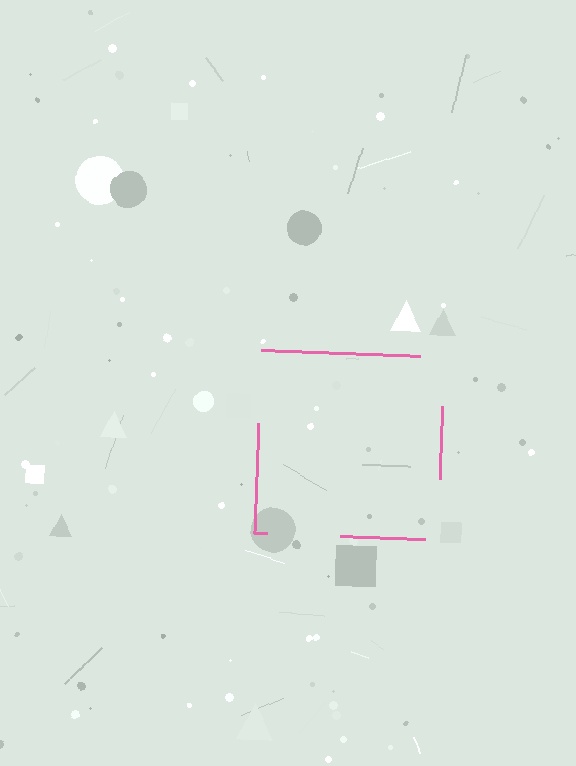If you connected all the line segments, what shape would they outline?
They would outline a square.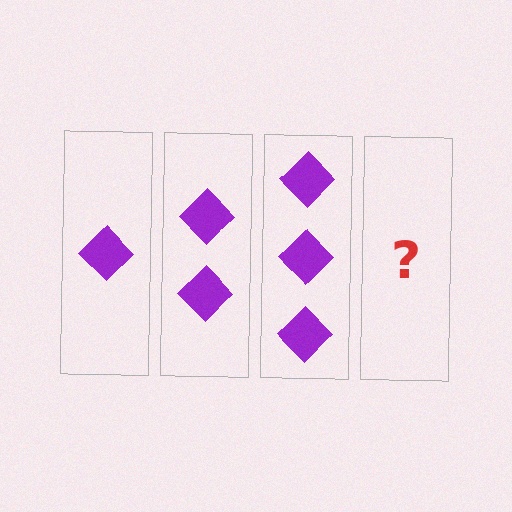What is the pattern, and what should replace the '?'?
The pattern is that each step adds one more diamond. The '?' should be 4 diamonds.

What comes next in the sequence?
The next element should be 4 diamonds.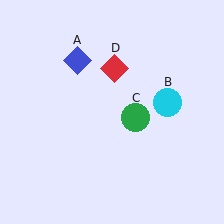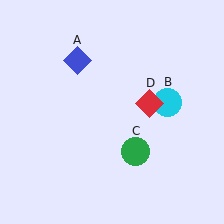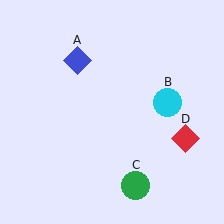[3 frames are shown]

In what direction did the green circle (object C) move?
The green circle (object C) moved down.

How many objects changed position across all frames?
2 objects changed position: green circle (object C), red diamond (object D).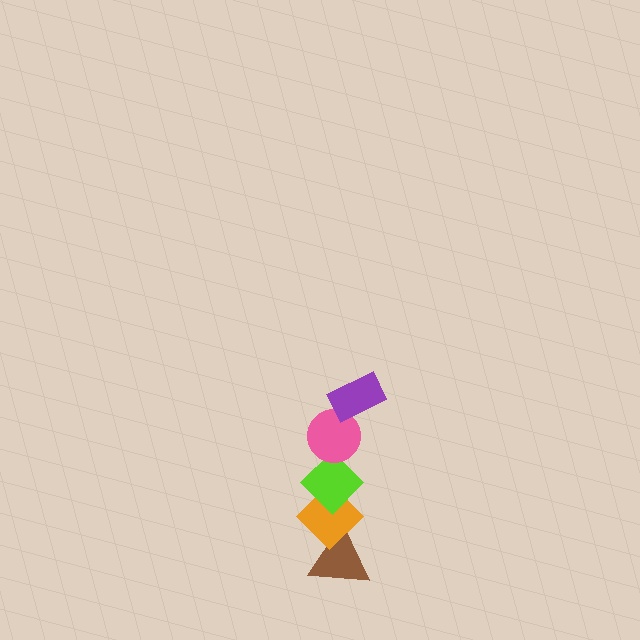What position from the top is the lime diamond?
The lime diamond is 3rd from the top.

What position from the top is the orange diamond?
The orange diamond is 4th from the top.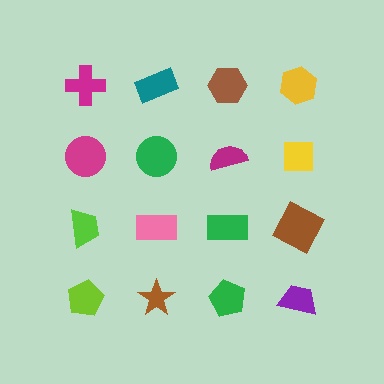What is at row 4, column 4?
A purple trapezoid.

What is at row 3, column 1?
A lime trapezoid.